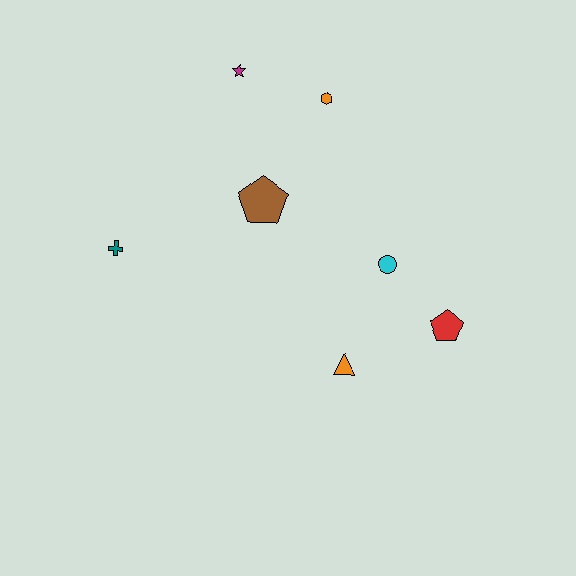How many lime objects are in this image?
There are no lime objects.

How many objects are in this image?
There are 7 objects.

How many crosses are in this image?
There is 1 cross.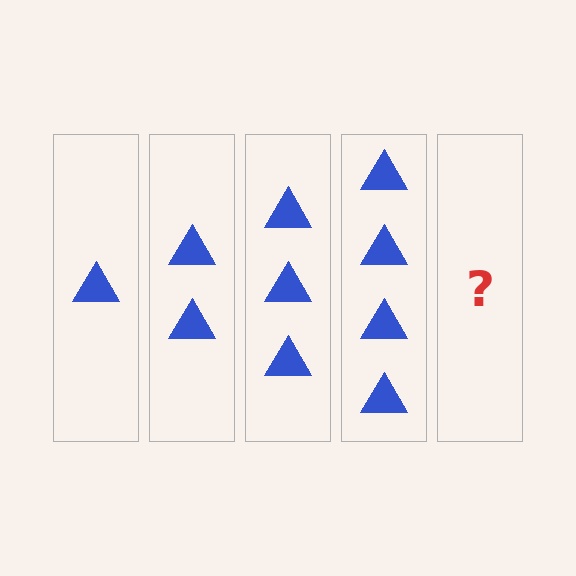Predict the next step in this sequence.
The next step is 5 triangles.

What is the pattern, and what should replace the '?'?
The pattern is that each step adds one more triangle. The '?' should be 5 triangles.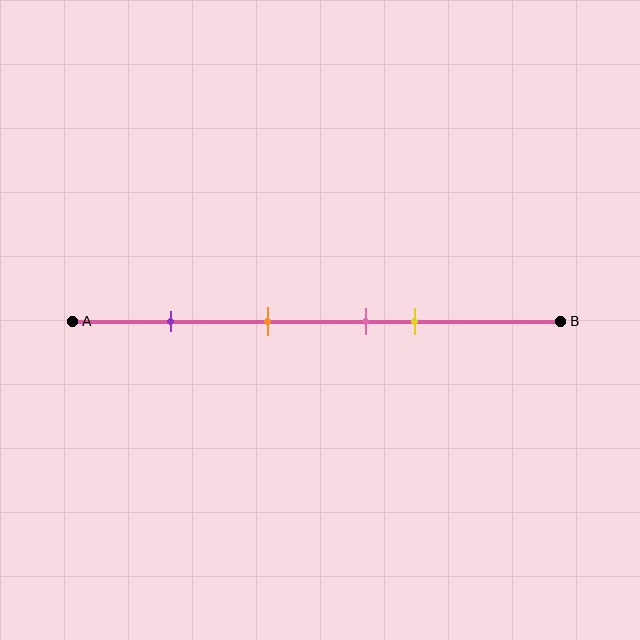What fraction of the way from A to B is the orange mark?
The orange mark is approximately 40% (0.4) of the way from A to B.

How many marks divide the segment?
There are 4 marks dividing the segment.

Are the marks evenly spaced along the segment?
No, the marks are not evenly spaced.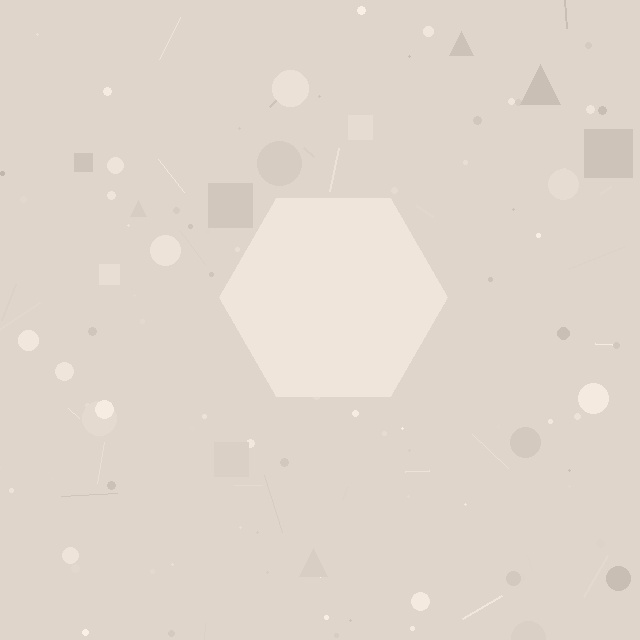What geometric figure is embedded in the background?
A hexagon is embedded in the background.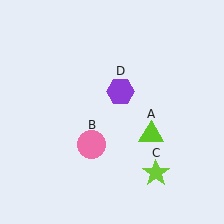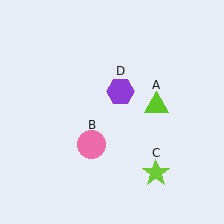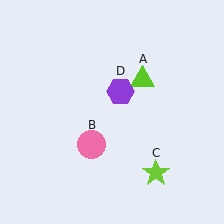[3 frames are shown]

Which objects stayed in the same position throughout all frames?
Pink circle (object B) and lime star (object C) and purple hexagon (object D) remained stationary.